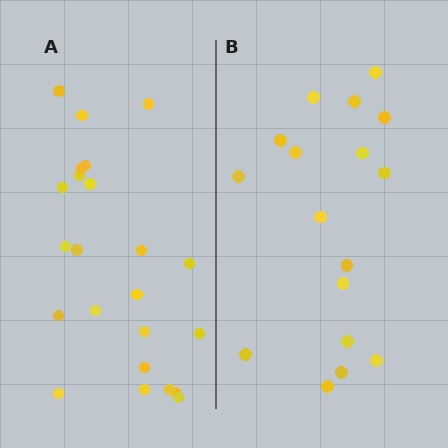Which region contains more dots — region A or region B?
Region A (the left region) has more dots.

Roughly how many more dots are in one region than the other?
Region A has about 6 more dots than region B.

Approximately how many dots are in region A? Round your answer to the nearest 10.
About 20 dots. (The exact count is 23, which rounds to 20.)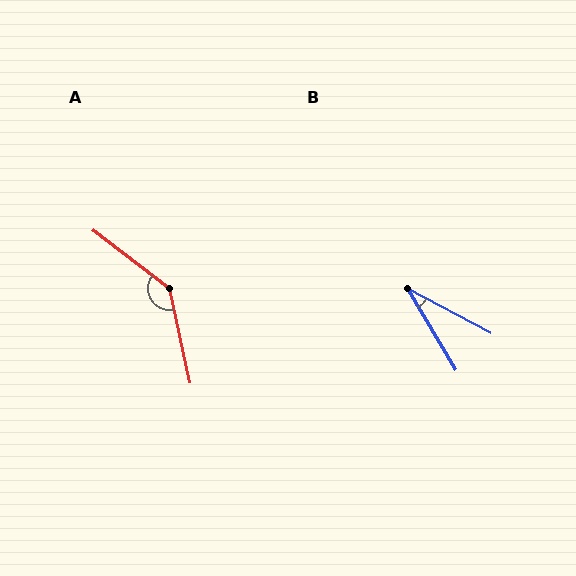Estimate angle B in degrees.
Approximately 31 degrees.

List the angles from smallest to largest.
B (31°), A (140°).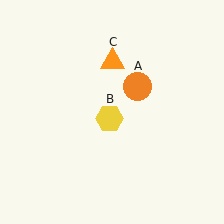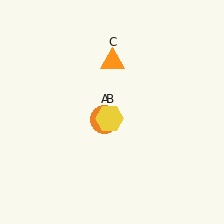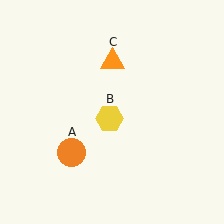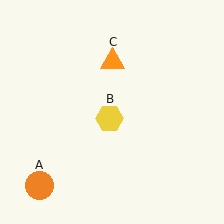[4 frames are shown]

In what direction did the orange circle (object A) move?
The orange circle (object A) moved down and to the left.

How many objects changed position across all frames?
1 object changed position: orange circle (object A).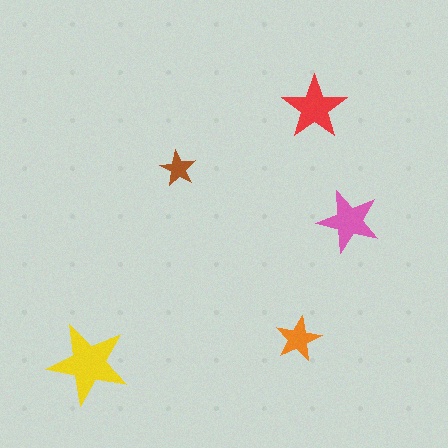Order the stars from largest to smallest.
the yellow one, the red one, the pink one, the orange one, the brown one.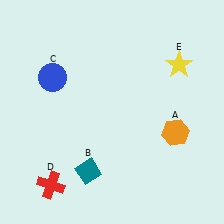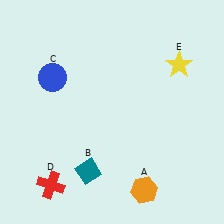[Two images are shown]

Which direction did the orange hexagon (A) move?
The orange hexagon (A) moved down.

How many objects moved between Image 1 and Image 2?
1 object moved between the two images.